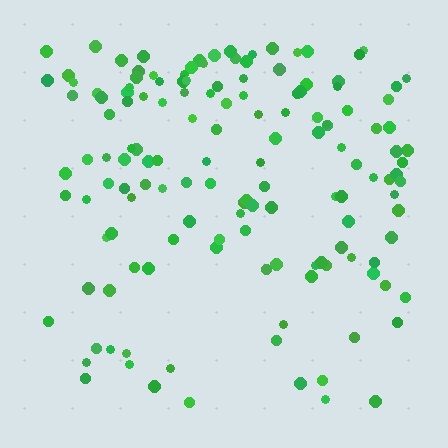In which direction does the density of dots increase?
From bottom to top, with the top side densest.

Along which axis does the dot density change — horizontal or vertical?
Vertical.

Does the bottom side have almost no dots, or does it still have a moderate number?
Still a moderate number, just noticeably fewer than the top.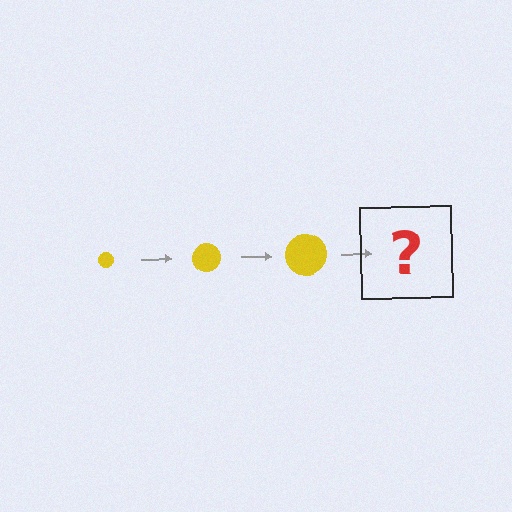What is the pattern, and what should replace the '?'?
The pattern is that the circle gets progressively larger each step. The '?' should be a yellow circle, larger than the previous one.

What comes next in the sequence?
The next element should be a yellow circle, larger than the previous one.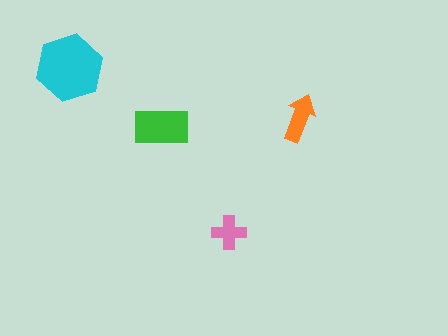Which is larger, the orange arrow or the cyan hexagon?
The cyan hexagon.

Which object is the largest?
The cyan hexagon.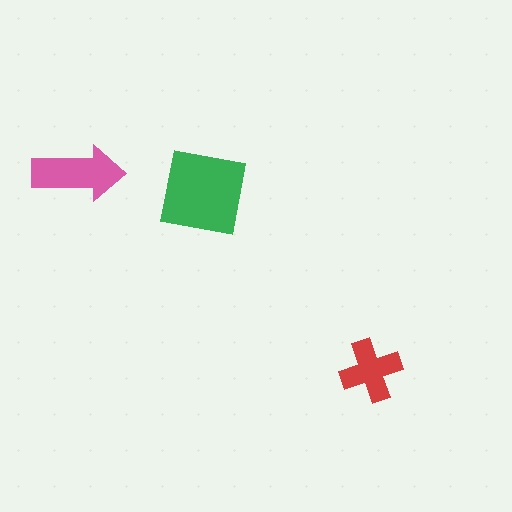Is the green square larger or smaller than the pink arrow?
Larger.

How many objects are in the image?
There are 3 objects in the image.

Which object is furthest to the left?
The pink arrow is leftmost.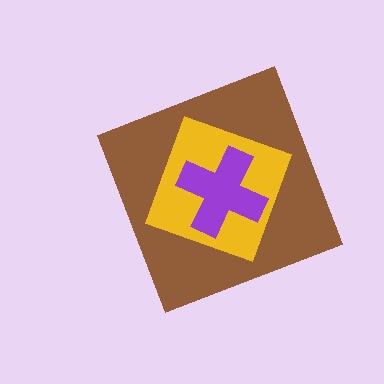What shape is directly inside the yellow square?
The purple cross.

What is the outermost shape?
The brown diamond.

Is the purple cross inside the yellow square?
Yes.